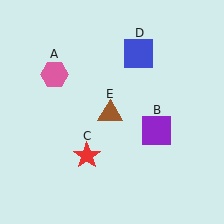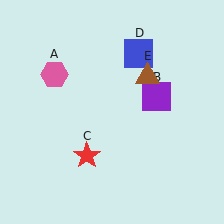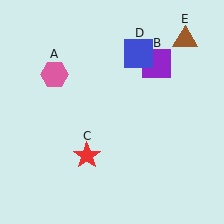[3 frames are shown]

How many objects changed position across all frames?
2 objects changed position: purple square (object B), brown triangle (object E).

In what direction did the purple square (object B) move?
The purple square (object B) moved up.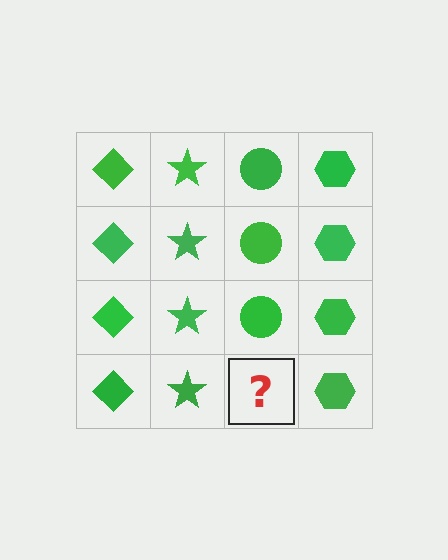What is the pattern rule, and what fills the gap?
The rule is that each column has a consistent shape. The gap should be filled with a green circle.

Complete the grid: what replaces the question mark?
The question mark should be replaced with a green circle.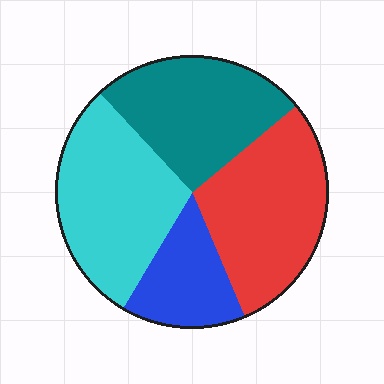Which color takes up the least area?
Blue, at roughly 15%.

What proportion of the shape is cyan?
Cyan covers about 30% of the shape.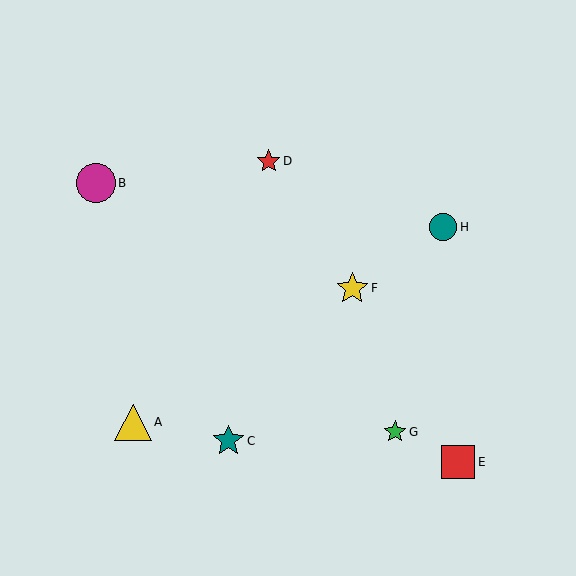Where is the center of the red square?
The center of the red square is at (458, 462).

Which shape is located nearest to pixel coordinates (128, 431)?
The yellow triangle (labeled A) at (133, 422) is nearest to that location.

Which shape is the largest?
The magenta circle (labeled B) is the largest.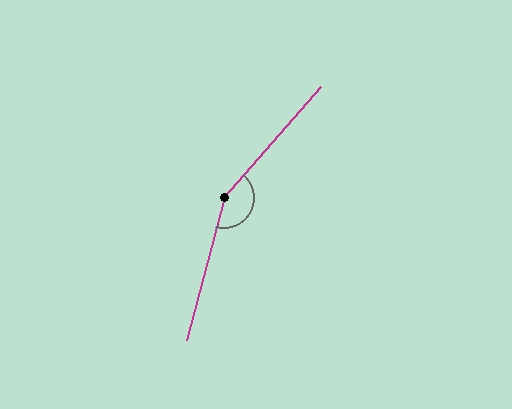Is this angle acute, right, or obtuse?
It is obtuse.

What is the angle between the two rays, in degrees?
Approximately 154 degrees.